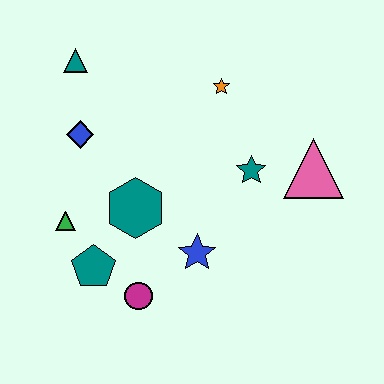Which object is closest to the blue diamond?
The teal triangle is closest to the blue diamond.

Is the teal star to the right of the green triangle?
Yes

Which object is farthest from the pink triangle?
The teal triangle is farthest from the pink triangle.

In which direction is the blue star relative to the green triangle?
The blue star is to the right of the green triangle.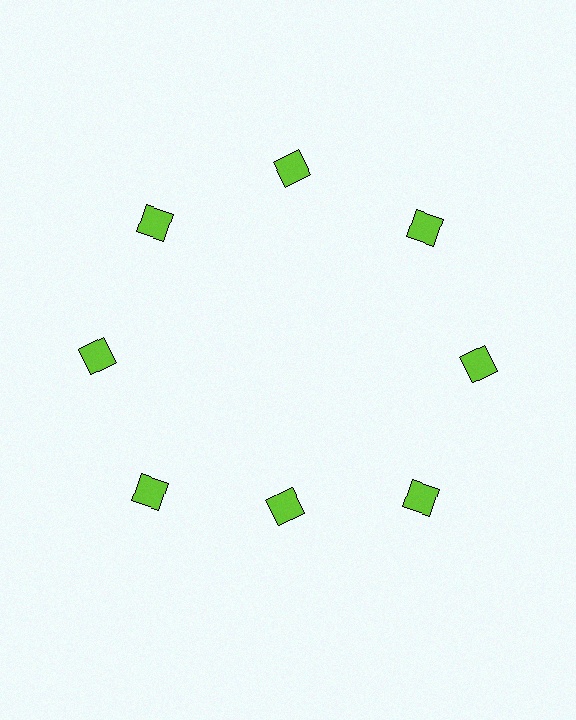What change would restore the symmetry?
The symmetry would be restored by moving it outward, back onto the ring so that all 8 squares sit at equal angles and equal distance from the center.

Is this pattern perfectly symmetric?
No. The 8 lime squares are arranged in a ring, but one element near the 6 o'clock position is pulled inward toward the center, breaking the 8-fold rotational symmetry.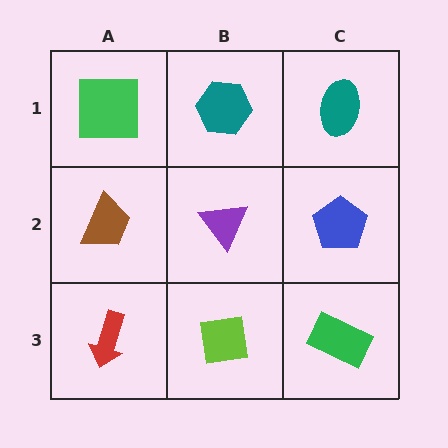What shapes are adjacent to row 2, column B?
A teal hexagon (row 1, column B), a lime square (row 3, column B), a brown trapezoid (row 2, column A), a blue pentagon (row 2, column C).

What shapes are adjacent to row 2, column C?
A teal ellipse (row 1, column C), a green rectangle (row 3, column C), a purple triangle (row 2, column B).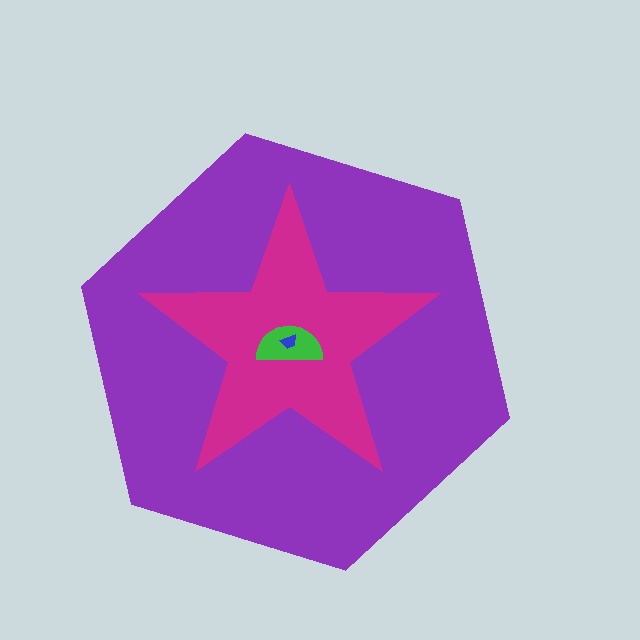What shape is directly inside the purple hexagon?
The magenta star.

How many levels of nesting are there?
4.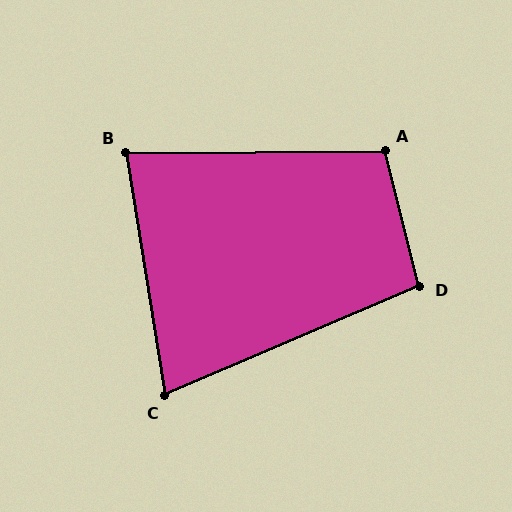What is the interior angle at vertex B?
Approximately 81 degrees (acute).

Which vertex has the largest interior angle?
A, at approximately 104 degrees.